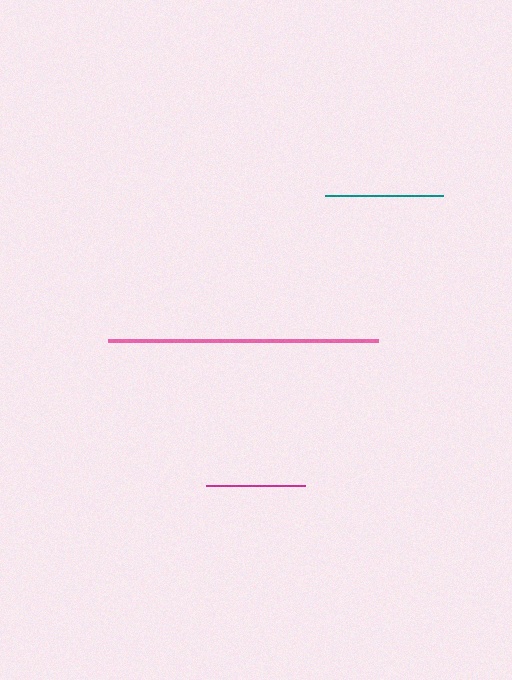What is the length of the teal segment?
The teal segment is approximately 117 pixels long.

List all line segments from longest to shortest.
From longest to shortest: pink, teal, magenta.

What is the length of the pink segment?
The pink segment is approximately 271 pixels long.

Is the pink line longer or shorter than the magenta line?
The pink line is longer than the magenta line.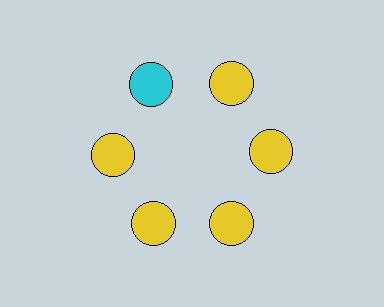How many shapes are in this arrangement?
There are 6 shapes arranged in a ring pattern.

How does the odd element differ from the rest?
It has a different color: cyan instead of yellow.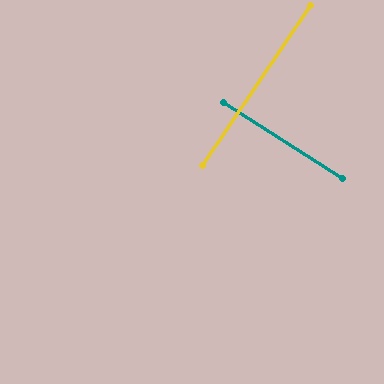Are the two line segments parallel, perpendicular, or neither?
Perpendicular — they meet at approximately 88°.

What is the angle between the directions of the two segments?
Approximately 88 degrees.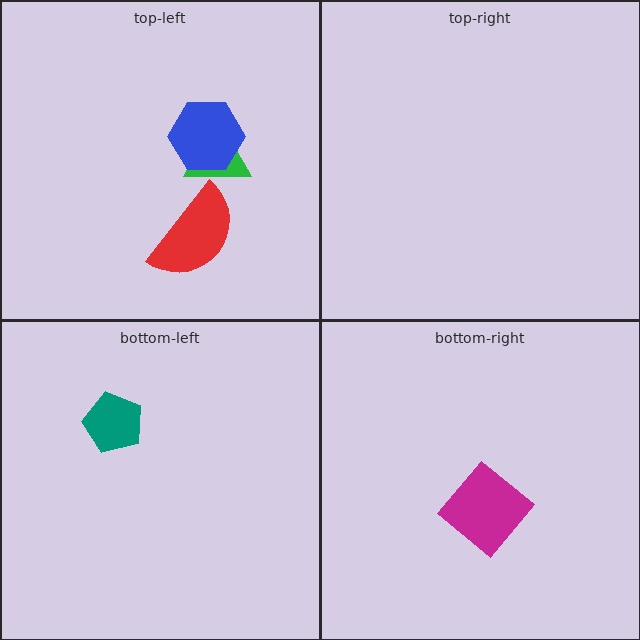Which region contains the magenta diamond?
The bottom-right region.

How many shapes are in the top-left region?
3.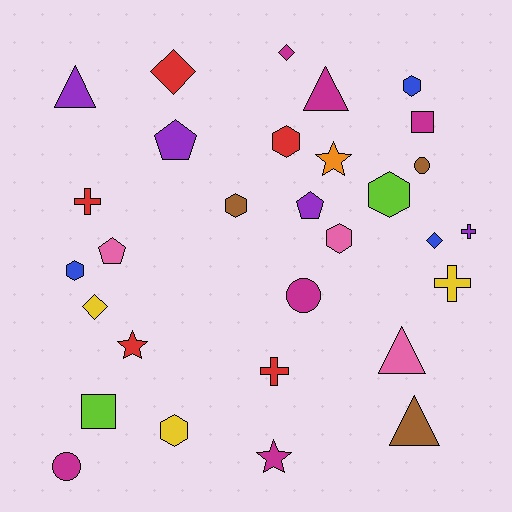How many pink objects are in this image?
There are 3 pink objects.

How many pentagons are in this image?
There are 3 pentagons.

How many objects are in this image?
There are 30 objects.